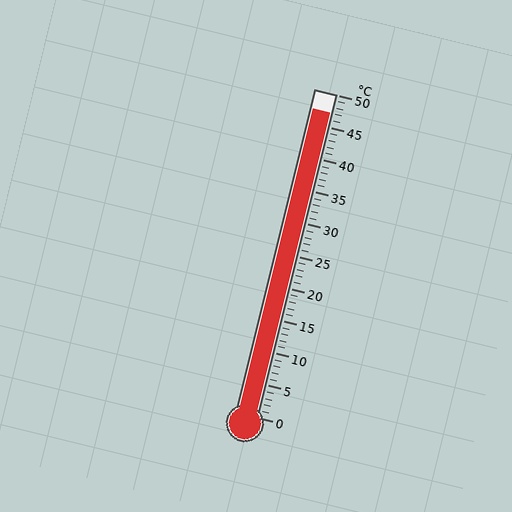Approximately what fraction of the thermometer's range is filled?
The thermometer is filled to approximately 95% of its range.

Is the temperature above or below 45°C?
The temperature is above 45°C.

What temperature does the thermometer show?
The thermometer shows approximately 47°C.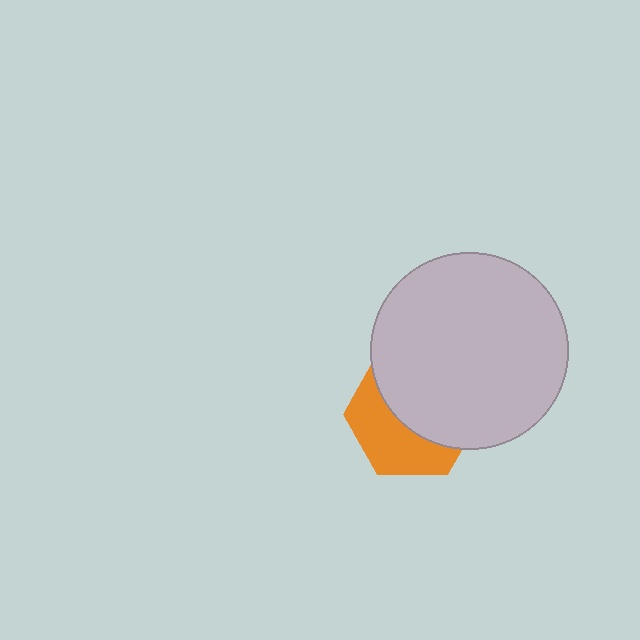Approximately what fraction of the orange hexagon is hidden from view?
Roughly 57% of the orange hexagon is hidden behind the light gray circle.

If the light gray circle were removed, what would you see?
You would see the complete orange hexagon.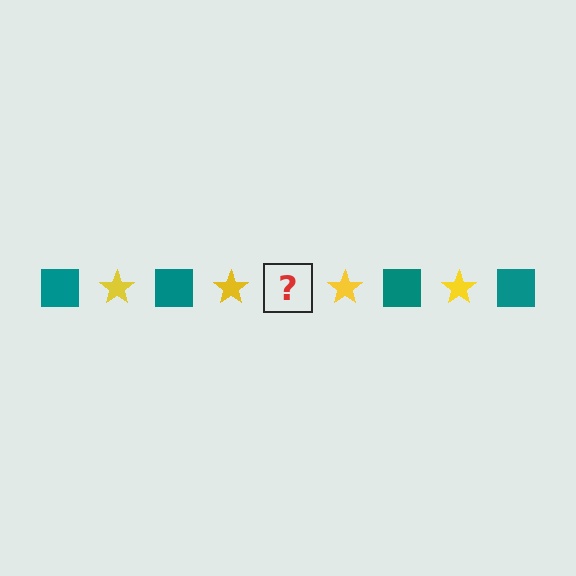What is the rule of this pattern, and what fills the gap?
The rule is that the pattern alternates between teal square and yellow star. The gap should be filled with a teal square.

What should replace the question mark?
The question mark should be replaced with a teal square.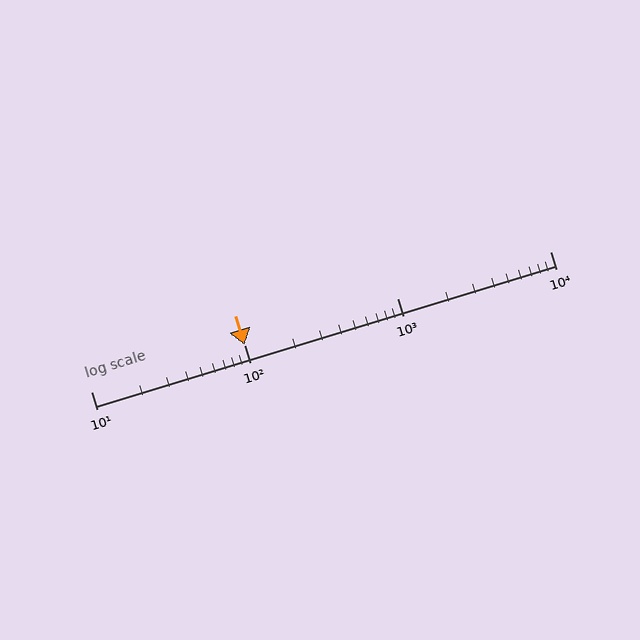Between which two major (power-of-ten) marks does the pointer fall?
The pointer is between 100 and 1000.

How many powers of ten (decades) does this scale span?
The scale spans 3 decades, from 10 to 10000.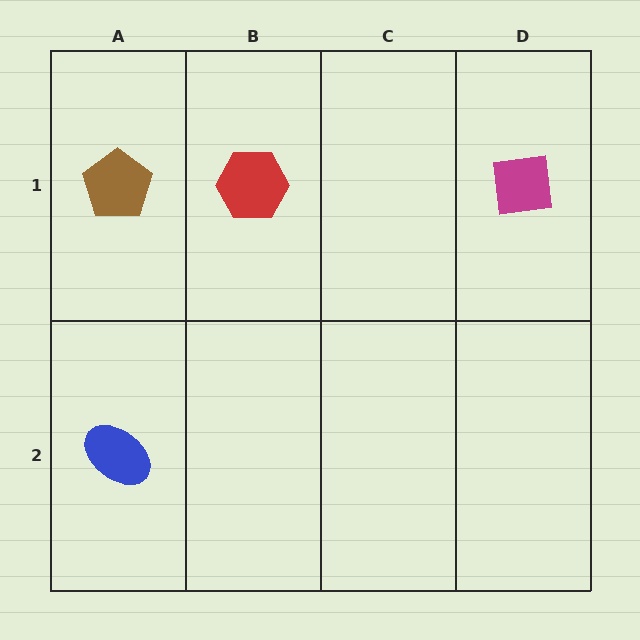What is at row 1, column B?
A red hexagon.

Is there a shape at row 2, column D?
No, that cell is empty.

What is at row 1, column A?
A brown pentagon.